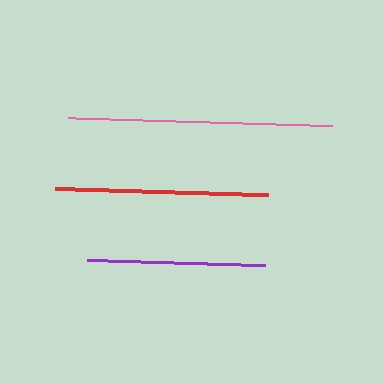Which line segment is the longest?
The pink line is the longest at approximately 264 pixels.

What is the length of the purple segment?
The purple segment is approximately 178 pixels long.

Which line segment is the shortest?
The purple line is the shortest at approximately 178 pixels.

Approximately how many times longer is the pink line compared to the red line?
The pink line is approximately 1.2 times the length of the red line.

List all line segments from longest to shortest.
From longest to shortest: pink, red, purple.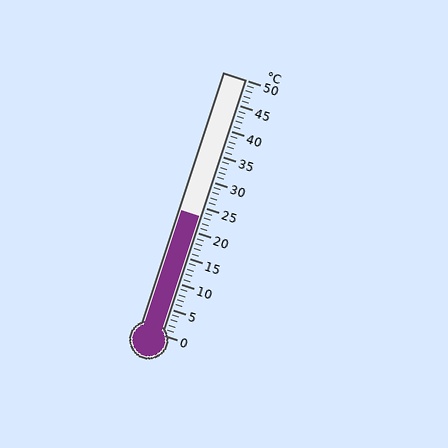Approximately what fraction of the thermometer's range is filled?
The thermometer is filled to approximately 45% of its range.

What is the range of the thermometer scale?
The thermometer scale ranges from 0°C to 50°C.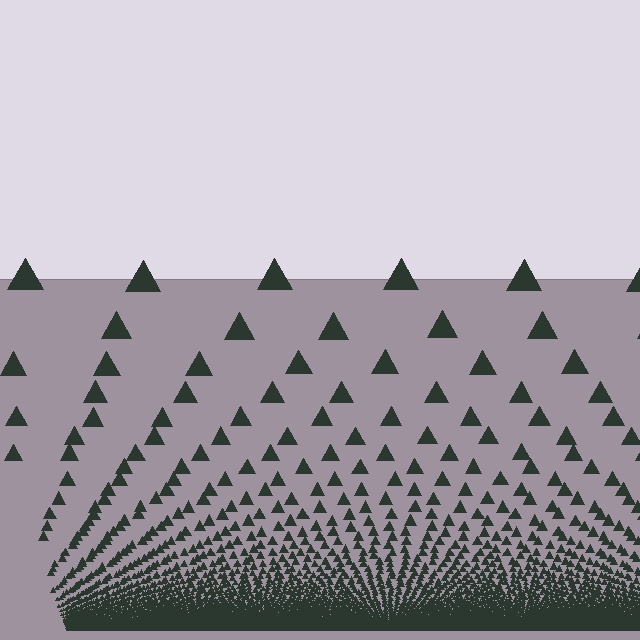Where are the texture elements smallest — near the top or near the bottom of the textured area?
Near the bottom.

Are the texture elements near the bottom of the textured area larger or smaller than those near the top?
Smaller. The gradient is inverted — elements near the bottom are smaller and denser.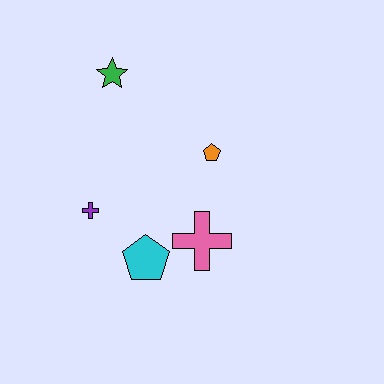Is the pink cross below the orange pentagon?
Yes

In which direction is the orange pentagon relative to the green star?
The orange pentagon is to the right of the green star.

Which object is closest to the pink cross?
The cyan pentagon is closest to the pink cross.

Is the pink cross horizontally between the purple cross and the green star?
No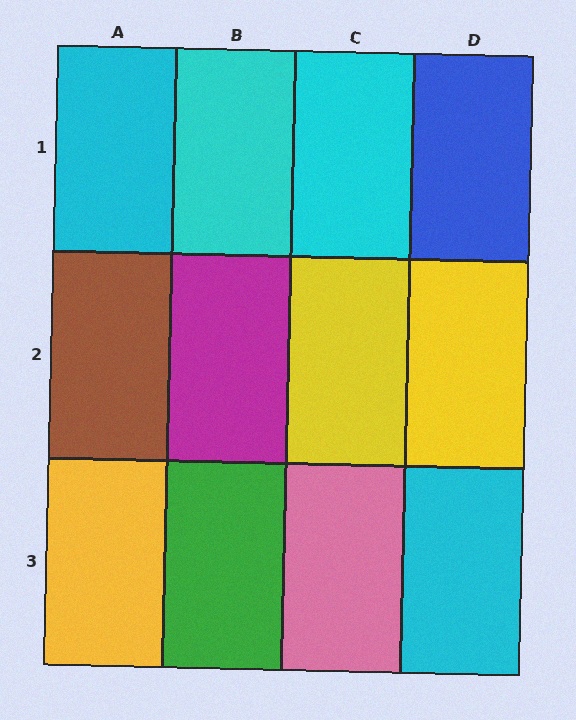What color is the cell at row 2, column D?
Yellow.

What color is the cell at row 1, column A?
Cyan.